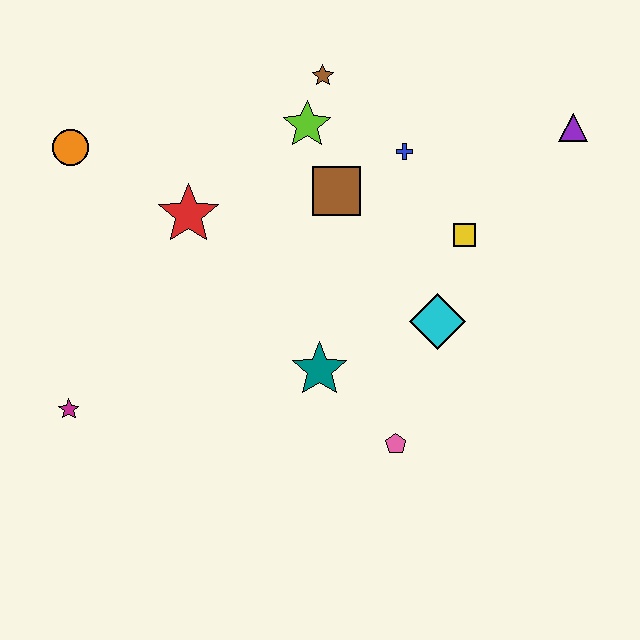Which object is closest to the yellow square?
The cyan diamond is closest to the yellow square.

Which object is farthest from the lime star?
The magenta star is farthest from the lime star.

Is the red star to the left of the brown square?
Yes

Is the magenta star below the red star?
Yes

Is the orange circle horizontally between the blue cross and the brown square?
No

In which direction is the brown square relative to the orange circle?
The brown square is to the right of the orange circle.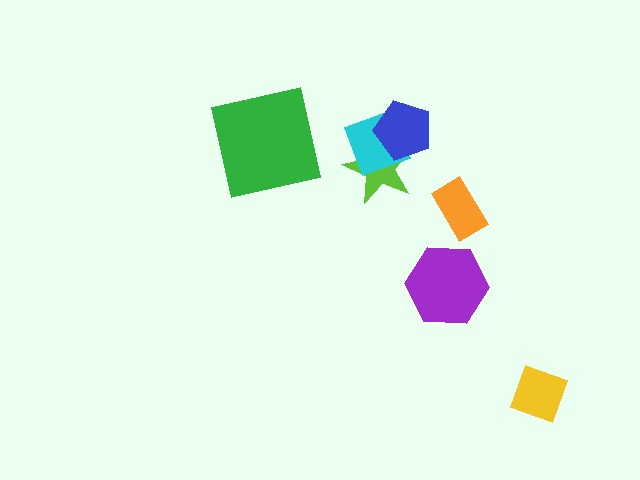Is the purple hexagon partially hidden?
No, no other shape covers it.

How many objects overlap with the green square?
0 objects overlap with the green square.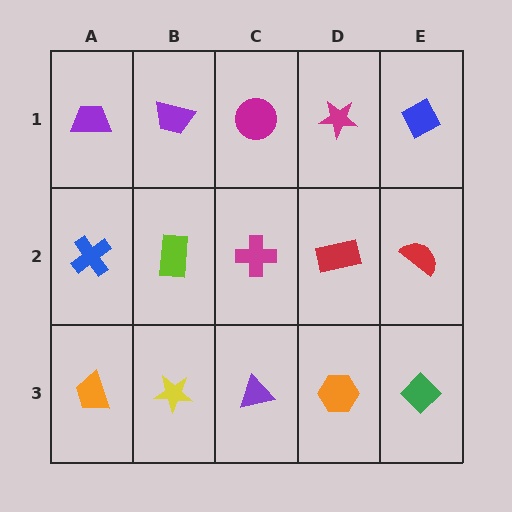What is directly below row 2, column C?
A purple triangle.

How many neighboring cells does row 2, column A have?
3.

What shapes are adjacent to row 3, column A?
A blue cross (row 2, column A), a yellow star (row 3, column B).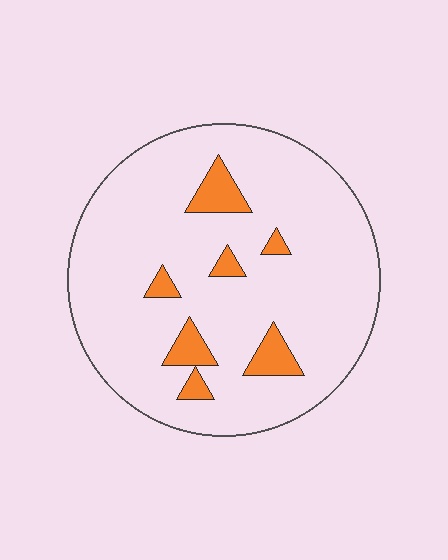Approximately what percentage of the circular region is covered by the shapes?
Approximately 10%.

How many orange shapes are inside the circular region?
7.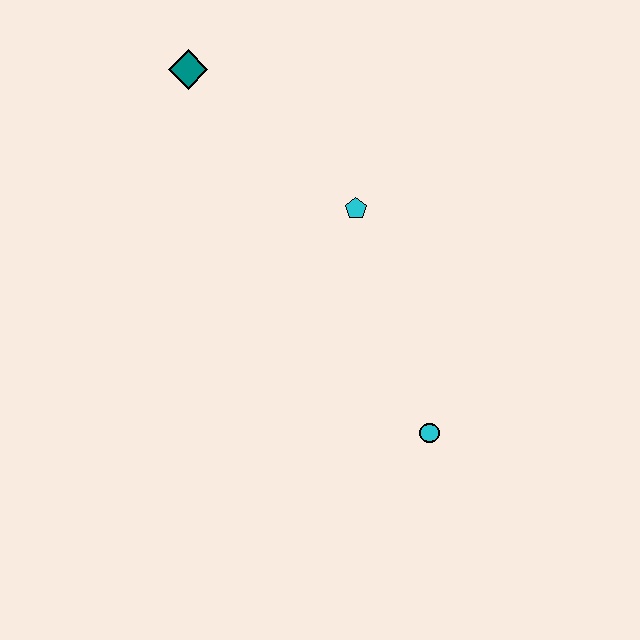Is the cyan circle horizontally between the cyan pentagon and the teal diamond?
No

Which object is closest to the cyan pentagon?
The teal diamond is closest to the cyan pentagon.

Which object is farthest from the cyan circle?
The teal diamond is farthest from the cyan circle.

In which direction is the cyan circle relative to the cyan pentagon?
The cyan circle is below the cyan pentagon.